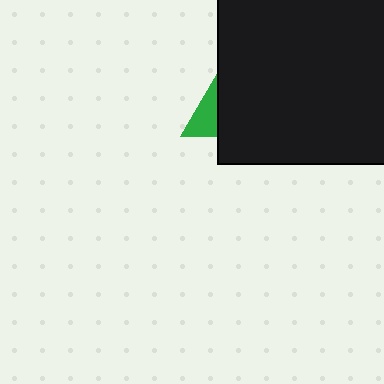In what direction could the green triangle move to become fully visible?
The green triangle could move left. That would shift it out from behind the black square entirely.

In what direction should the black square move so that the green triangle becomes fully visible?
The black square should move right. That is the shortest direction to clear the overlap and leave the green triangle fully visible.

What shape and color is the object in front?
The object in front is a black square.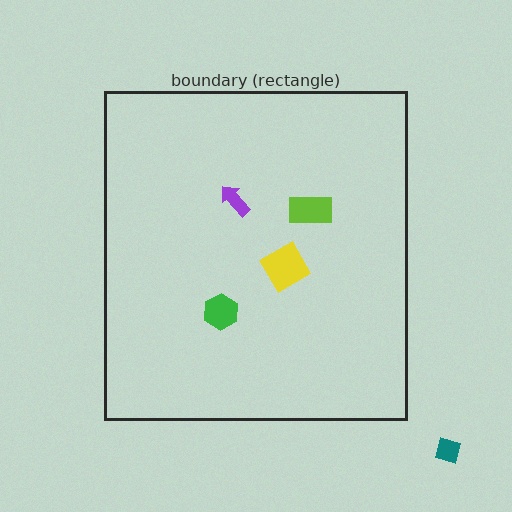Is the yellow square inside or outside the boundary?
Inside.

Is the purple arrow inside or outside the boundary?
Inside.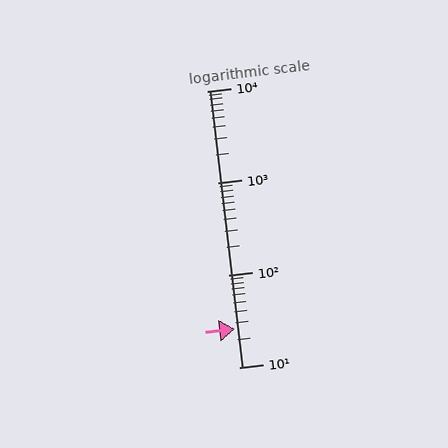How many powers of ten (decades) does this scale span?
The scale spans 3 decades, from 10 to 10000.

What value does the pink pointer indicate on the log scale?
The pointer indicates approximately 26.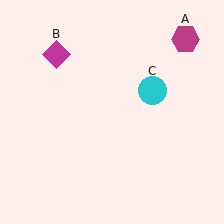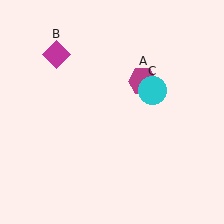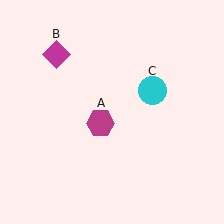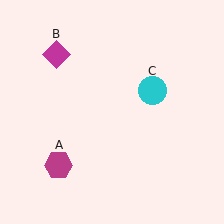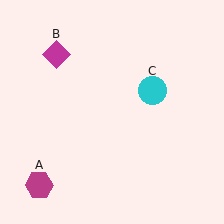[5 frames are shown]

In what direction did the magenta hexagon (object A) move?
The magenta hexagon (object A) moved down and to the left.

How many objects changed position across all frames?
1 object changed position: magenta hexagon (object A).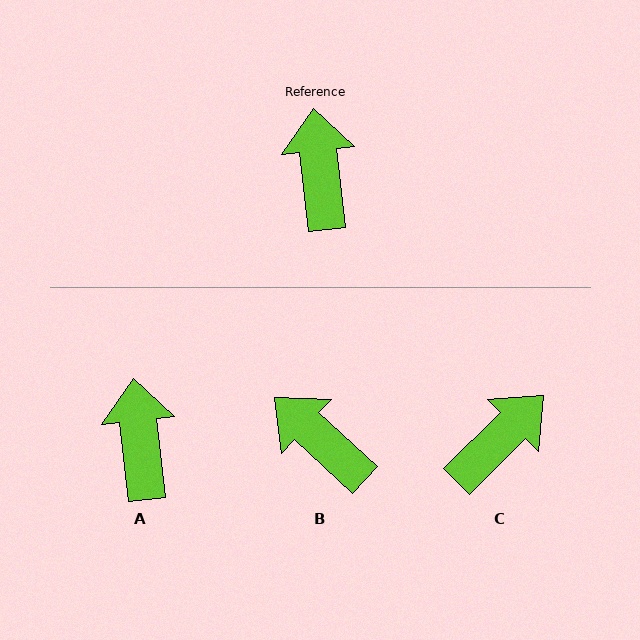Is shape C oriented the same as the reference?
No, it is off by about 52 degrees.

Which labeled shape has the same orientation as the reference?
A.